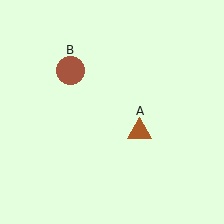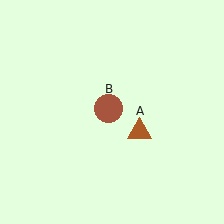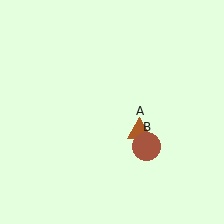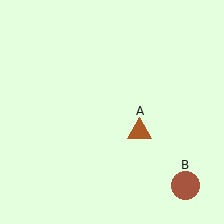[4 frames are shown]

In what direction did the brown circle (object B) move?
The brown circle (object B) moved down and to the right.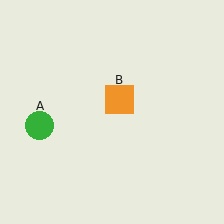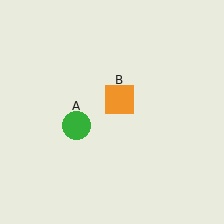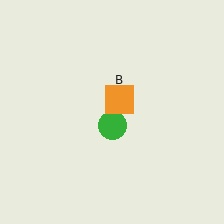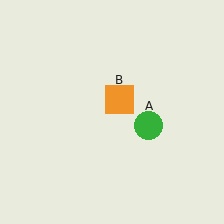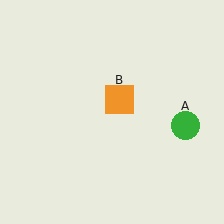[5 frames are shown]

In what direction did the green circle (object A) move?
The green circle (object A) moved right.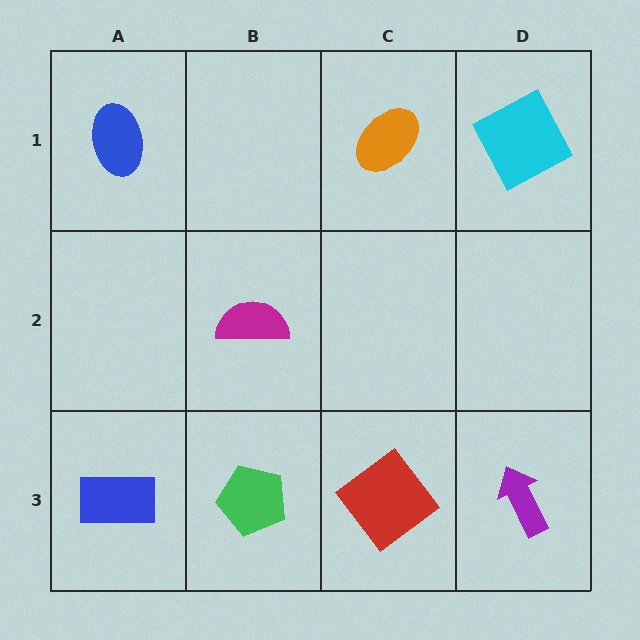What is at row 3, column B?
A green pentagon.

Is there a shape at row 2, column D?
No, that cell is empty.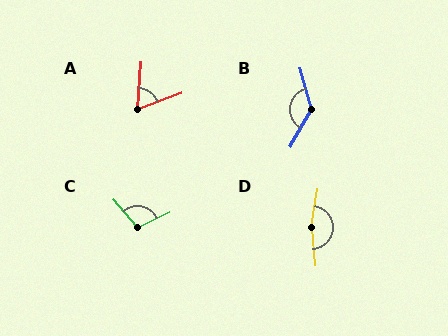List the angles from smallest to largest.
A (65°), C (105°), B (135°), D (166°).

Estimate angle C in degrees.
Approximately 105 degrees.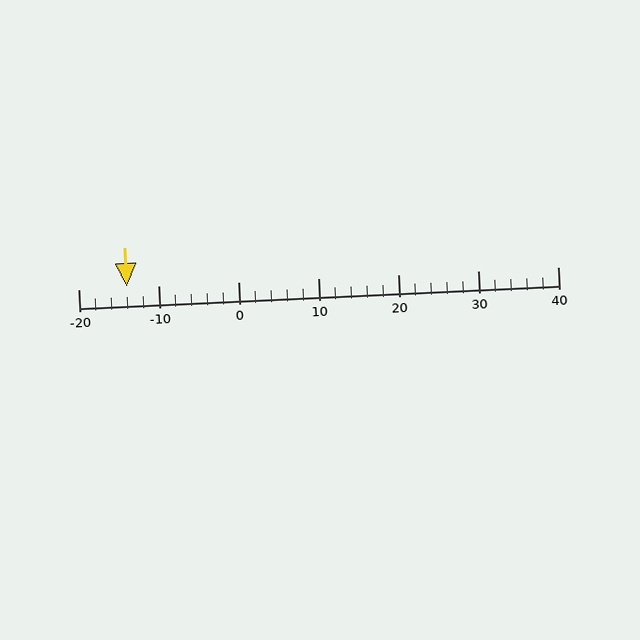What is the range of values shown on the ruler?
The ruler shows values from -20 to 40.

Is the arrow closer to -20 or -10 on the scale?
The arrow is closer to -10.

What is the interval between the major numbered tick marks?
The major tick marks are spaced 10 units apart.